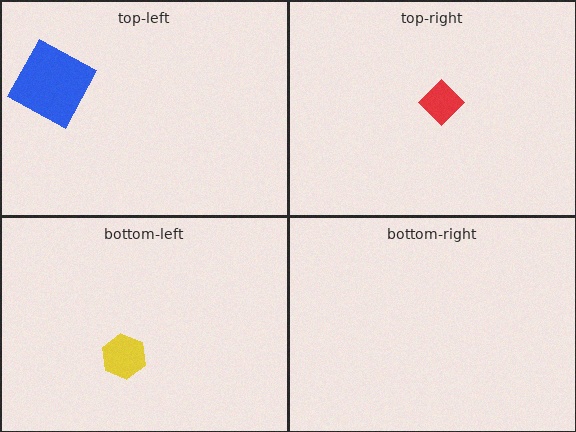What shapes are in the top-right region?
The red diamond.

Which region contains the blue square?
The top-left region.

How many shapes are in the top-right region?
1.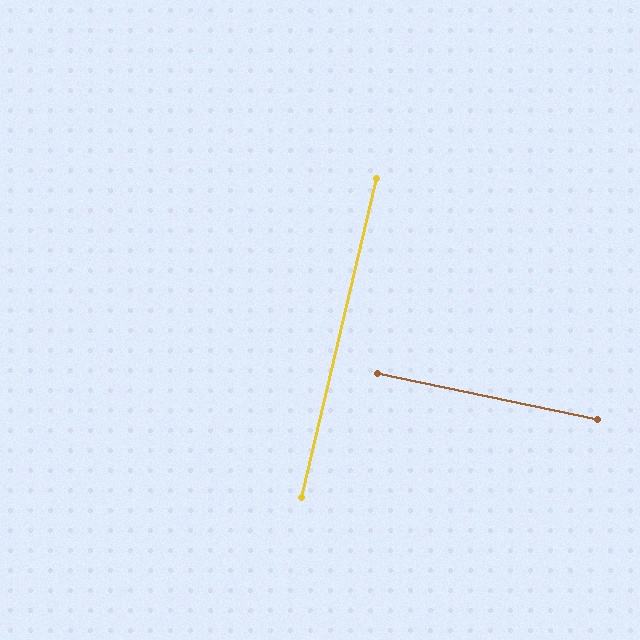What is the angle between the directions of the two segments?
Approximately 88 degrees.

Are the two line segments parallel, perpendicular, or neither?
Perpendicular — they meet at approximately 88°.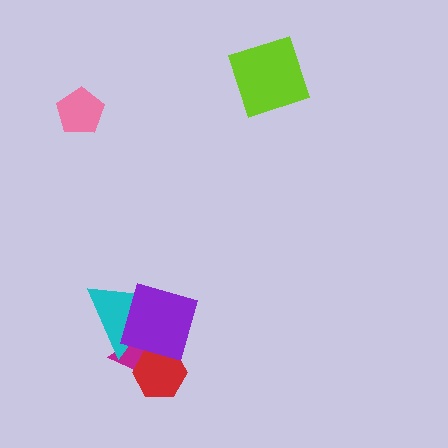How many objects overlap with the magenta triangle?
3 objects overlap with the magenta triangle.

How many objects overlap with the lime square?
0 objects overlap with the lime square.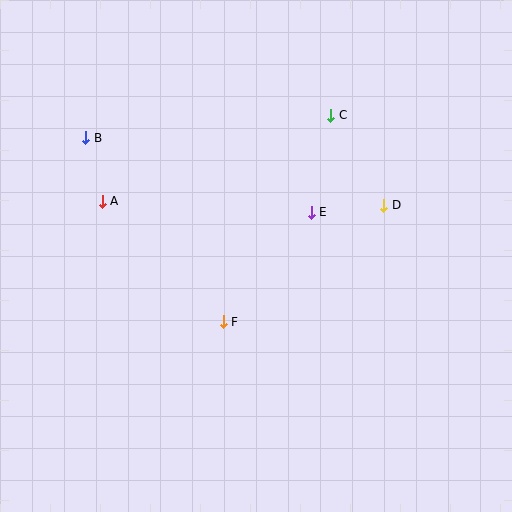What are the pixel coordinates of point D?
Point D is at (384, 205).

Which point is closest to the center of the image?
Point E at (311, 212) is closest to the center.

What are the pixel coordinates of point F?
Point F is at (223, 322).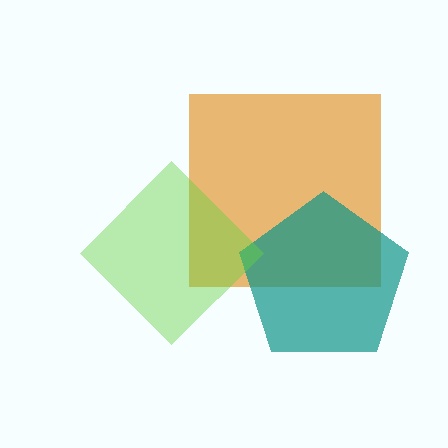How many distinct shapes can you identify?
There are 3 distinct shapes: an orange square, a teal pentagon, a lime diamond.